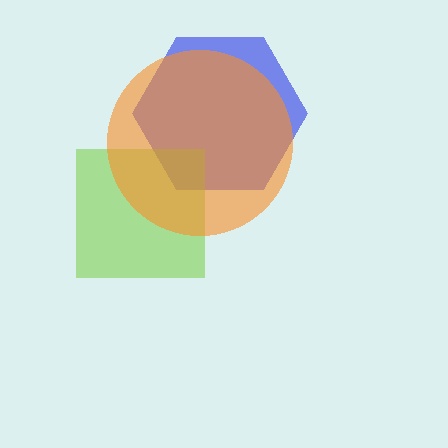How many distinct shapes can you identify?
There are 3 distinct shapes: a blue hexagon, a lime square, an orange circle.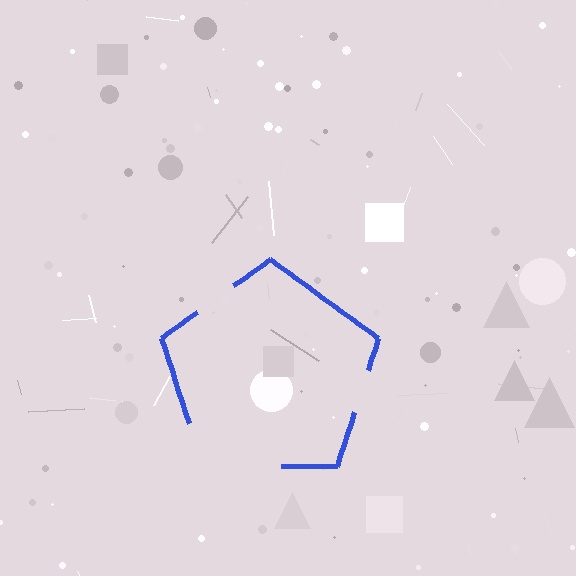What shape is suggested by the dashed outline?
The dashed outline suggests a pentagon.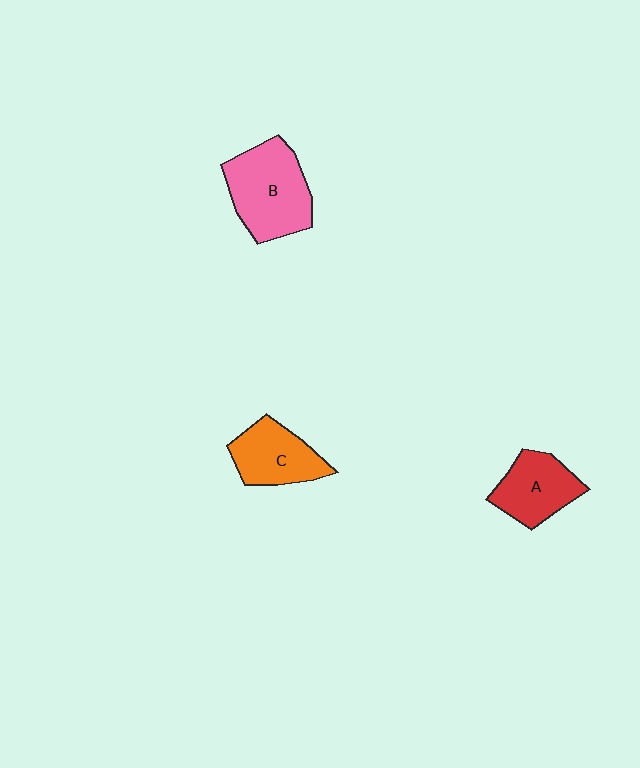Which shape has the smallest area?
Shape A (red).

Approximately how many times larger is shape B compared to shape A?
Approximately 1.4 times.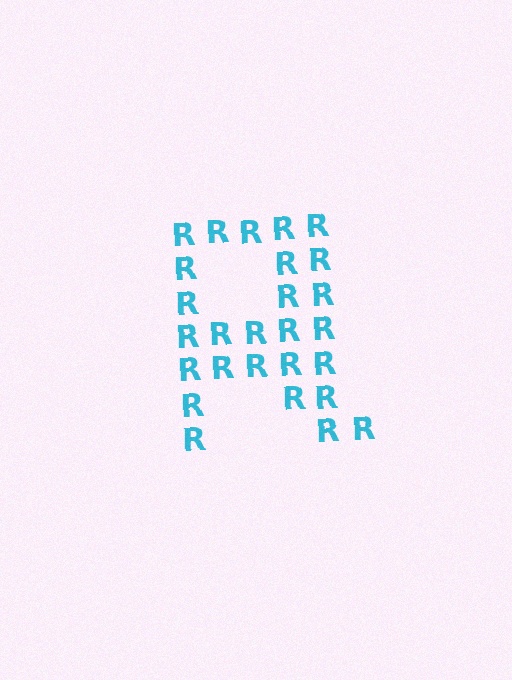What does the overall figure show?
The overall figure shows the letter R.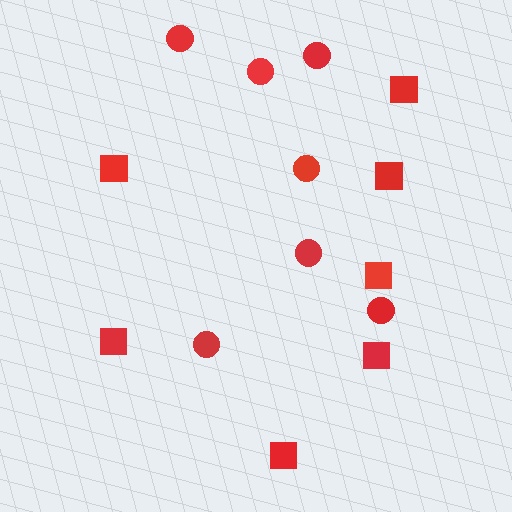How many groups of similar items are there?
There are 2 groups: one group of circles (7) and one group of squares (7).